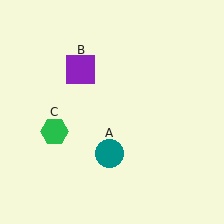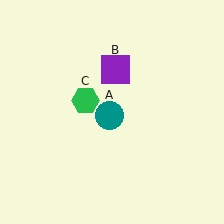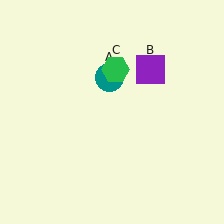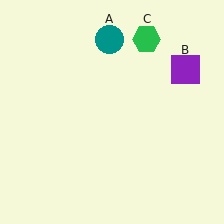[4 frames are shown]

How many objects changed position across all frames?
3 objects changed position: teal circle (object A), purple square (object B), green hexagon (object C).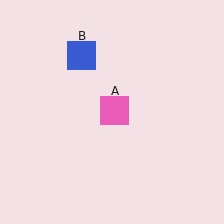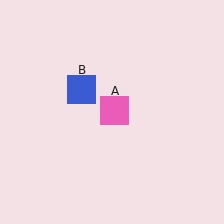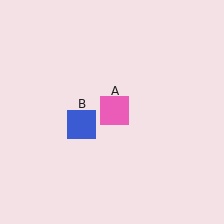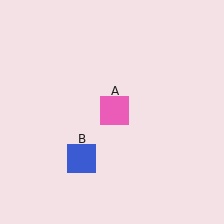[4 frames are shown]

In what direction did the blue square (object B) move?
The blue square (object B) moved down.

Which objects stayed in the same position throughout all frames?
Pink square (object A) remained stationary.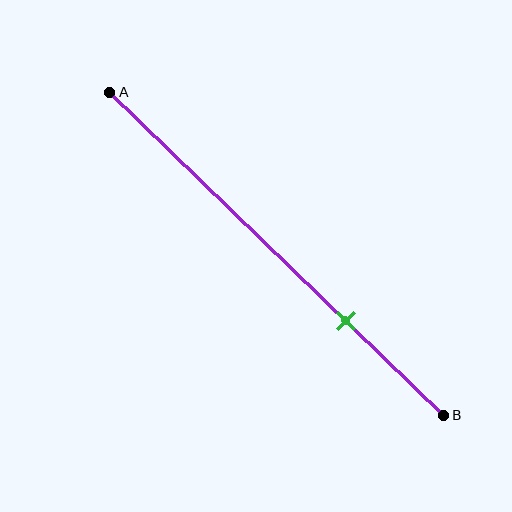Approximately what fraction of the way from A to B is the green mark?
The green mark is approximately 70% of the way from A to B.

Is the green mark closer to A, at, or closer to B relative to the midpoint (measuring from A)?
The green mark is closer to point B than the midpoint of segment AB.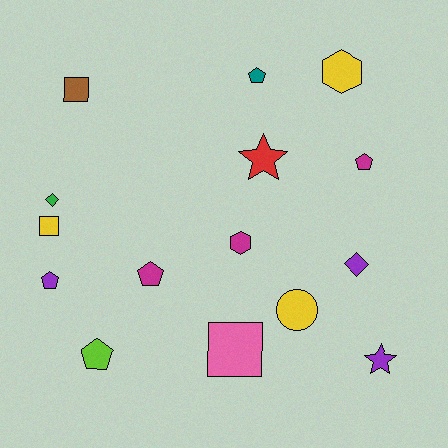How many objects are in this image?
There are 15 objects.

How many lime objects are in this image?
There is 1 lime object.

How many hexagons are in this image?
There are 2 hexagons.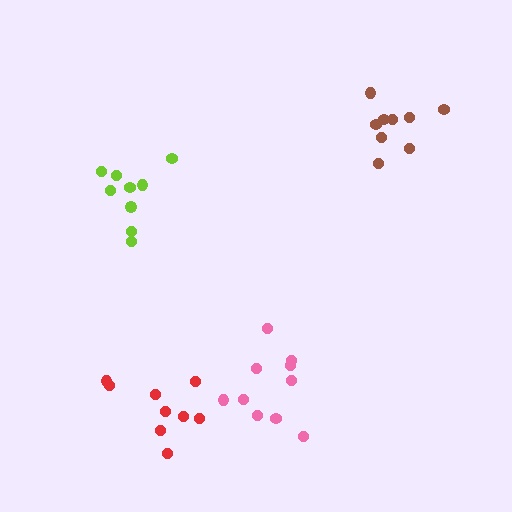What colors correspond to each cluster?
The clusters are colored: red, pink, brown, lime.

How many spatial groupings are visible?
There are 4 spatial groupings.